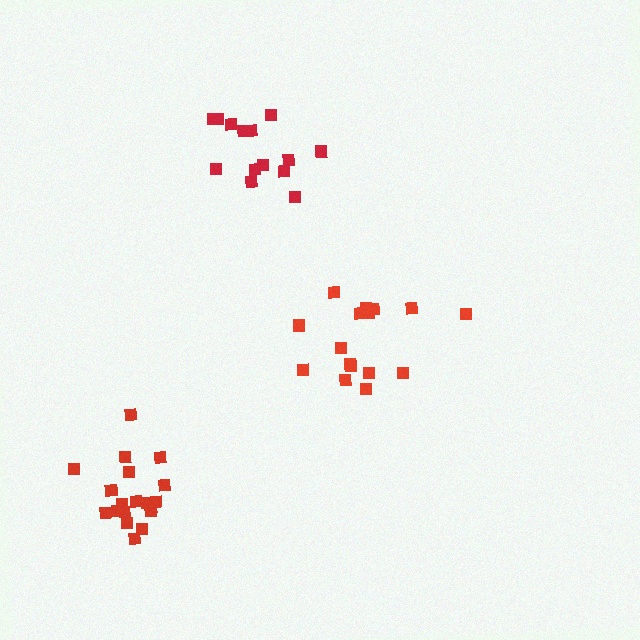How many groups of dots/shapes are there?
There are 3 groups.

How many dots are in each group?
Group 1: 16 dots, Group 2: 14 dots, Group 3: 19 dots (49 total).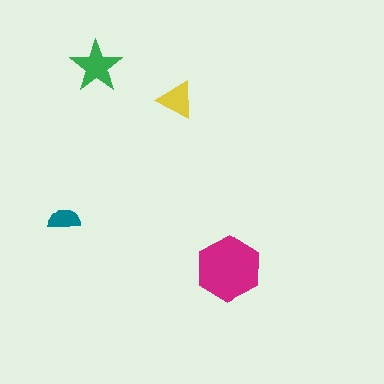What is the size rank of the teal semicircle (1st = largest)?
4th.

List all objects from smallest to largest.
The teal semicircle, the yellow triangle, the green star, the magenta hexagon.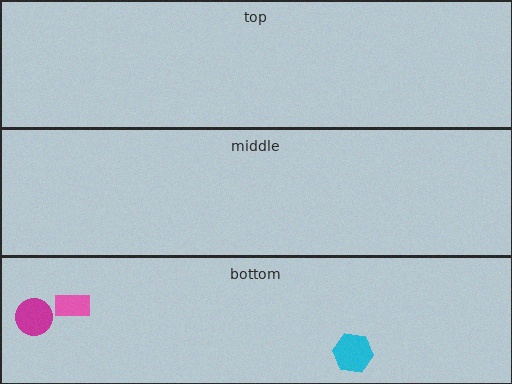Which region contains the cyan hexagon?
The bottom region.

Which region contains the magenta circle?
The bottom region.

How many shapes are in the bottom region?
3.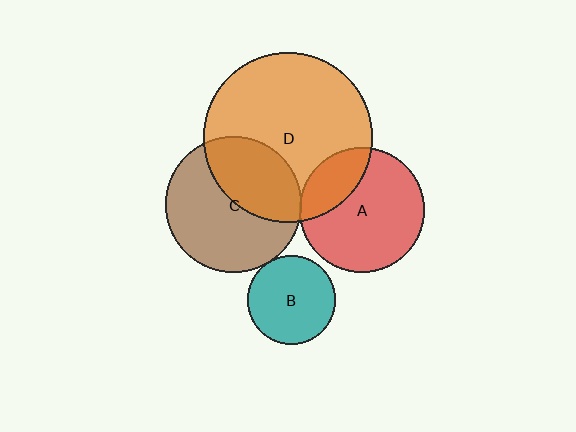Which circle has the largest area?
Circle D (orange).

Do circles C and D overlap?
Yes.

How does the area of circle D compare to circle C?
Approximately 1.5 times.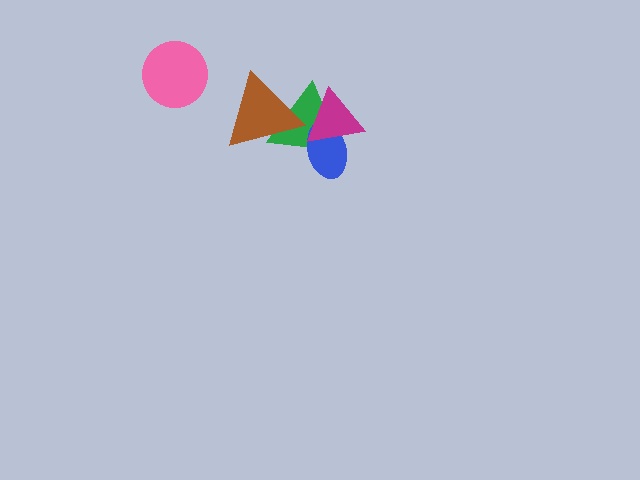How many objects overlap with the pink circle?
0 objects overlap with the pink circle.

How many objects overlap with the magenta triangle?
2 objects overlap with the magenta triangle.